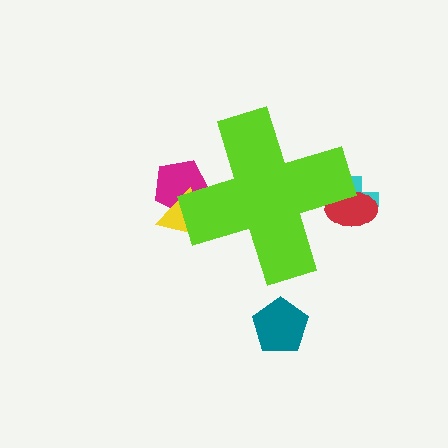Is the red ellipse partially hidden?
Yes, the red ellipse is partially hidden behind the lime cross.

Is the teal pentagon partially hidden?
No, the teal pentagon is fully visible.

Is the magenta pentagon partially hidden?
Yes, the magenta pentagon is partially hidden behind the lime cross.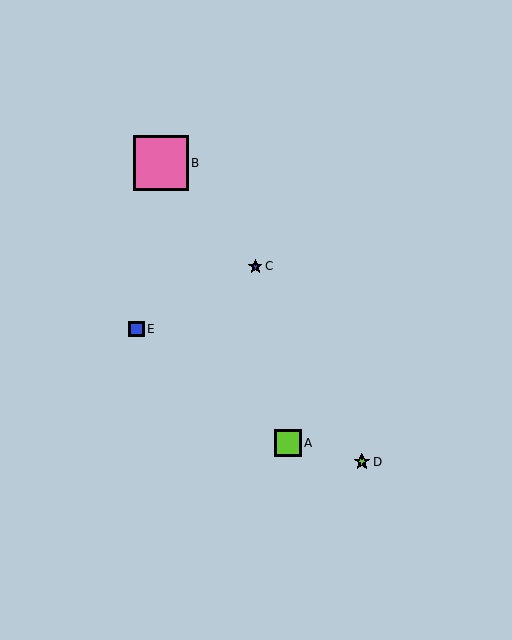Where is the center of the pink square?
The center of the pink square is at (161, 163).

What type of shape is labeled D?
Shape D is a lime star.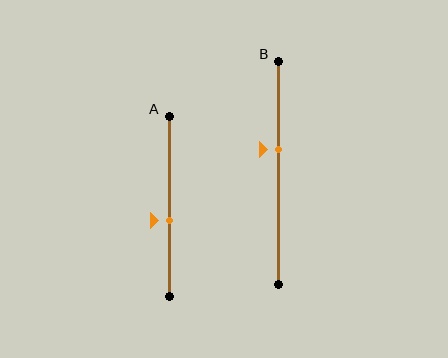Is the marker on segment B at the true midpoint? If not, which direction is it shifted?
No, the marker on segment B is shifted upward by about 10% of the segment length.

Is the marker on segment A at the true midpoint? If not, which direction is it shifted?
No, the marker on segment A is shifted downward by about 8% of the segment length.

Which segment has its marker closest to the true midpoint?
Segment A has its marker closest to the true midpoint.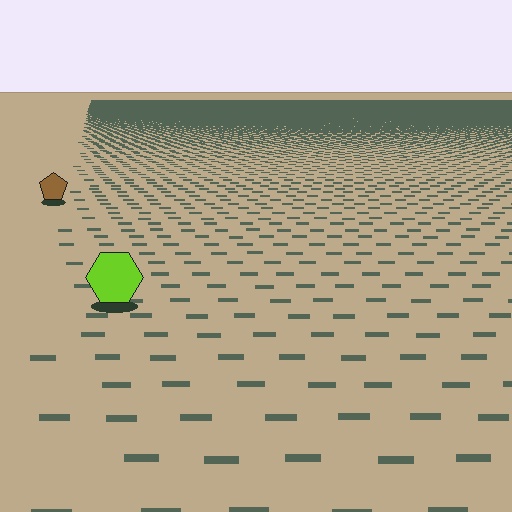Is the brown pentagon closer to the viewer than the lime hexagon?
No. The lime hexagon is closer — you can tell from the texture gradient: the ground texture is coarser near it.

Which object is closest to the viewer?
The lime hexagon is closest. The texture marks near it are larger and more spread out.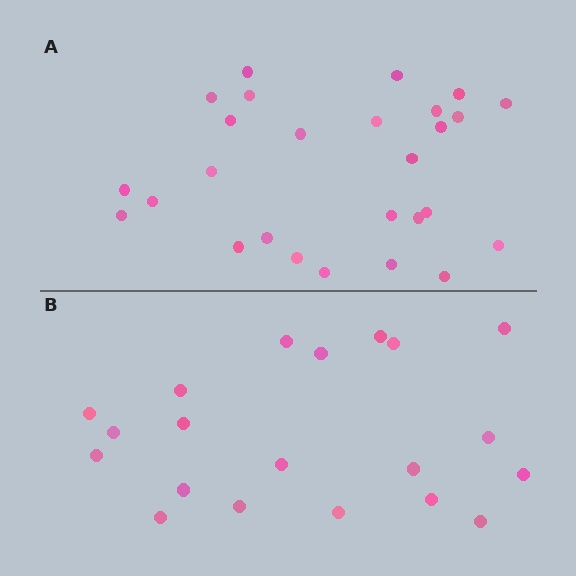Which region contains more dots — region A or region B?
Region A (the top region) has more dots.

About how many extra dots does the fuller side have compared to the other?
Region A has roughly 8 or so more dots than region B.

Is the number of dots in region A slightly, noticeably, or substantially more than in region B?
Region A has noticeably more, but not dramatically so. The ratio is roughly 1.4 to 1.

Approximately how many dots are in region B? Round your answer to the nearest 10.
About 20 dots.